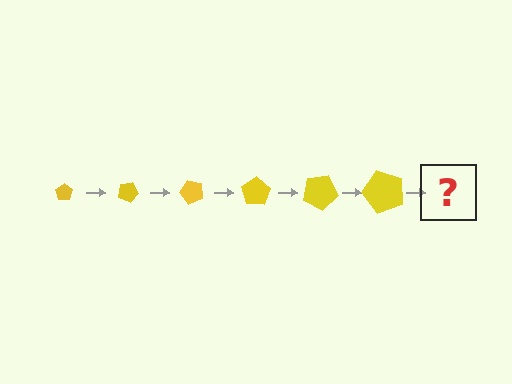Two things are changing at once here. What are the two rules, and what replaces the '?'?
The two rules are that the pentagon grows larger each step and it rotates 25 degrees each step. The '?' should be a pentagon, larger than the previous one and rotated 150 degrees from the start.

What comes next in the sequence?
The next element should be a pentagon, larger than the previous one and rotated 150 degrees from the start.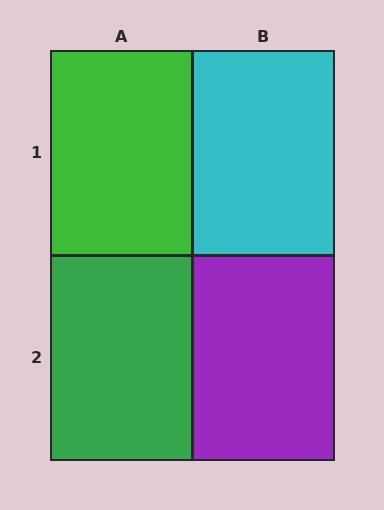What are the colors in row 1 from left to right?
Green, cyan.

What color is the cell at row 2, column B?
Purple.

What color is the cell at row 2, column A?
Green.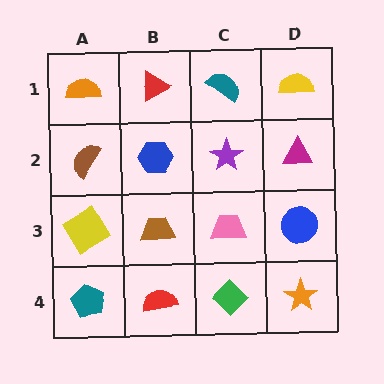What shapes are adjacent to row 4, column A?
A yellow diamond (row 3, column A), a red semicircle (row 4, column B).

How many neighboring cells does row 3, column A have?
3.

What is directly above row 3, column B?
A blue hexagon.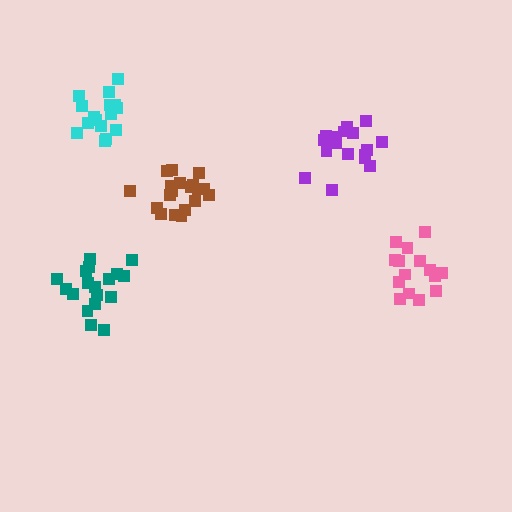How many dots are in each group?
Group 1: 16 dots, Group 2: 19 dots, Group 3: 17 dots, Group 4: 15 dots, Group 5: 18 dots (85 total).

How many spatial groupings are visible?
There are 5 spatial groupings.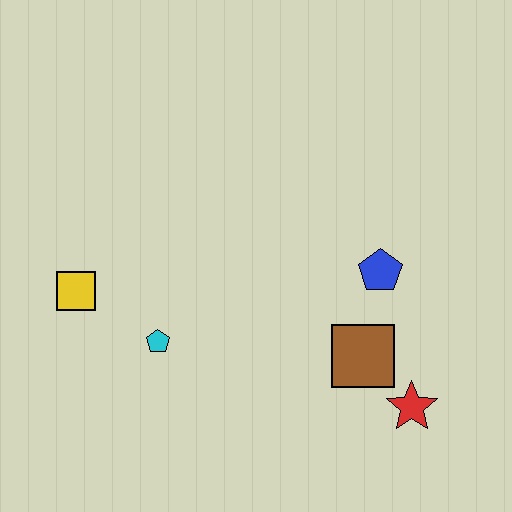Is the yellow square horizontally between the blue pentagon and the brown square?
No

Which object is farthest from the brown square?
The yellow square is farthest from the brown square.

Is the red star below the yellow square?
Yes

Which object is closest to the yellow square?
The cyan pentagon is closest to the yellow square.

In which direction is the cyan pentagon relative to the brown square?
The cyan pentagon is to the left of the brown square.